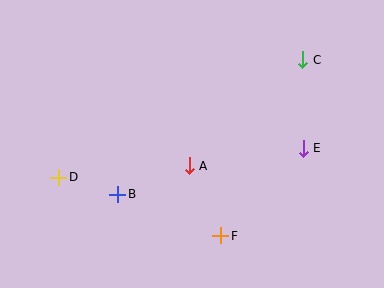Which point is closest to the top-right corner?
Point C is closest to the top-right corner.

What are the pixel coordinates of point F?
Point F is at (221, 236).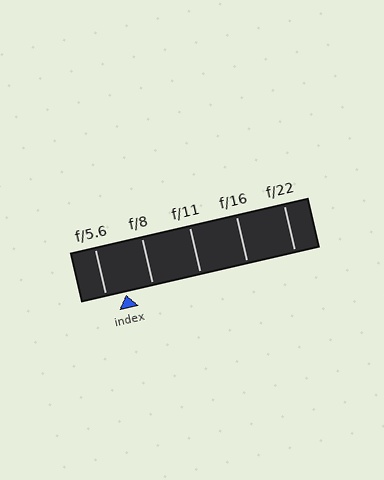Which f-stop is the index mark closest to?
The index mark is closest to f/5.6.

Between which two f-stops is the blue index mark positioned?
The index mark is between f/5.6 and f/8.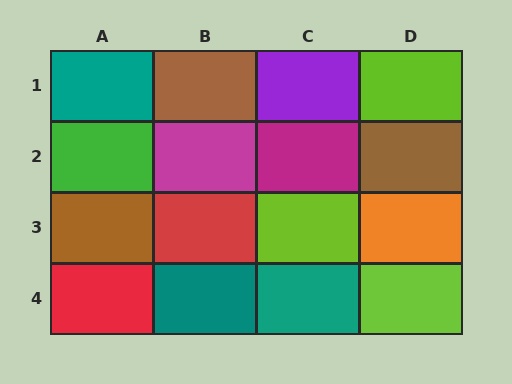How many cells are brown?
3 cells are brown.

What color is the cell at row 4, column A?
Red.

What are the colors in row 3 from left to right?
Brown, red, lime, orange.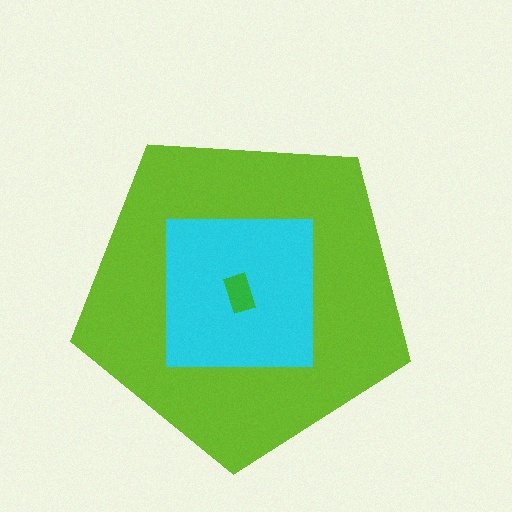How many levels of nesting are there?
3.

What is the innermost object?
The green rectangle.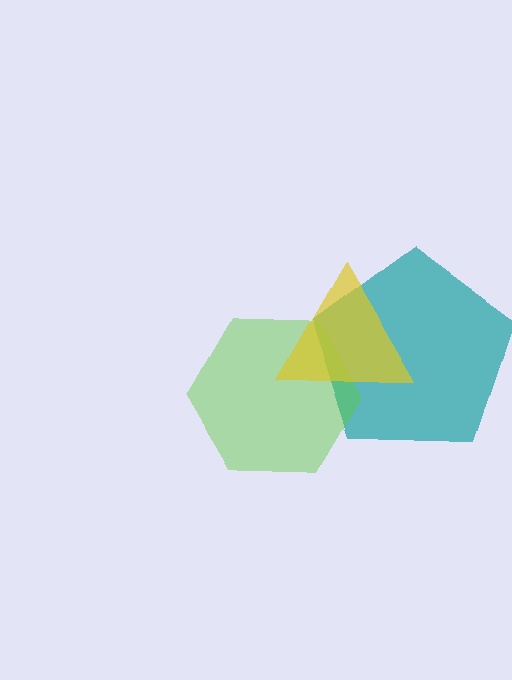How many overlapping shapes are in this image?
There are 3 overlapping shapes in the image.